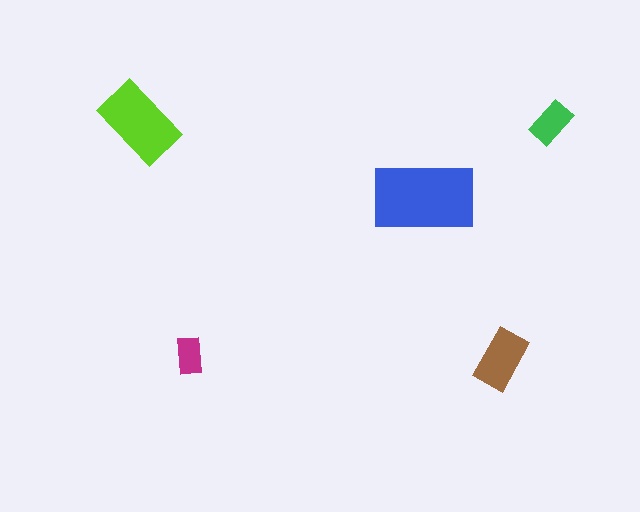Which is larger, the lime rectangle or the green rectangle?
The lime one.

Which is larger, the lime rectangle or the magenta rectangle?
The lime one.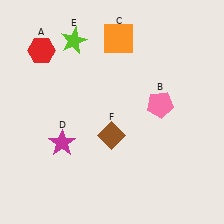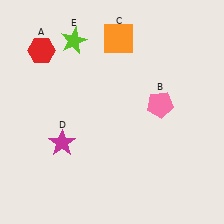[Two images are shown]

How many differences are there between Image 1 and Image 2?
There is 1 difference between the two images.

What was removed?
The brown diamond (F) was removed in Image 2.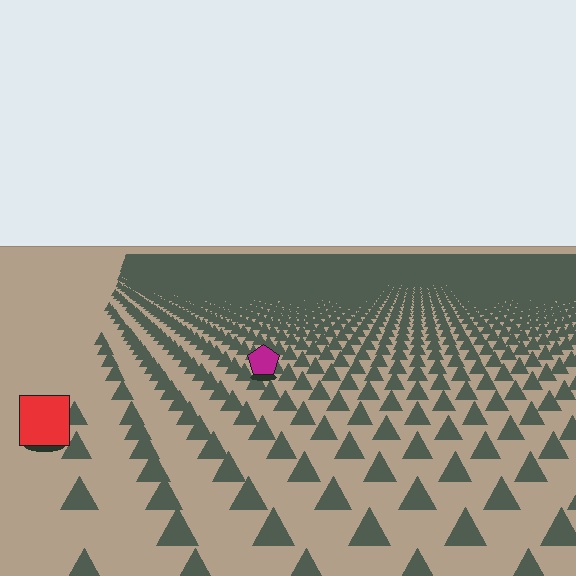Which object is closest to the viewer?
The red square is closest. The texture marks near it are larger and more spread out.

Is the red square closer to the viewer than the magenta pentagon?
Yes. The red square is closer — you can tell from the texture gradient: the ground texture is coarser near it.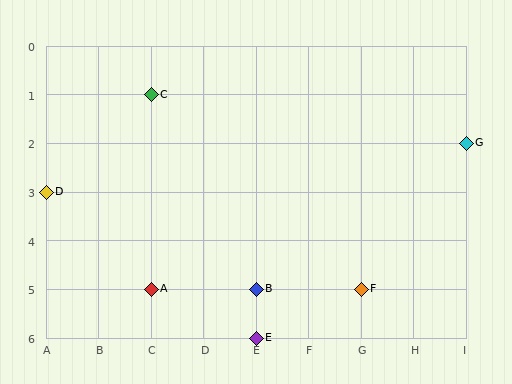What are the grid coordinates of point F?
Point F is at grid coordinates (G, 5).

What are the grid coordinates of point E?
Point E is at grid coordinates (E, 6).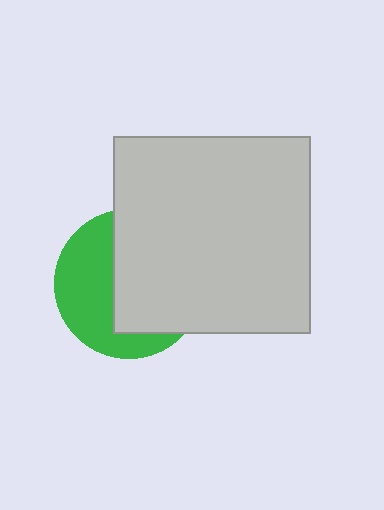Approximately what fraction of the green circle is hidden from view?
Roughly 55% of the green circle is hidden behind the light gray square.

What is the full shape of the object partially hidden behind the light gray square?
The partially hidden object is a green circle.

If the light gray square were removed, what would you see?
You would see the complete green circle.